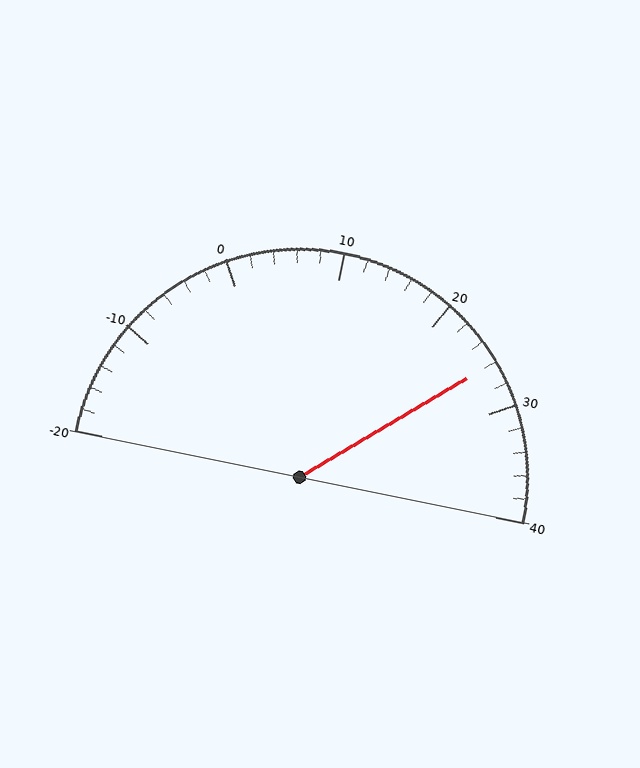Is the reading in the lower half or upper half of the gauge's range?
The reading is in the upper half of the range (-20 to 40).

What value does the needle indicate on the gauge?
The needle indicates approximately 26.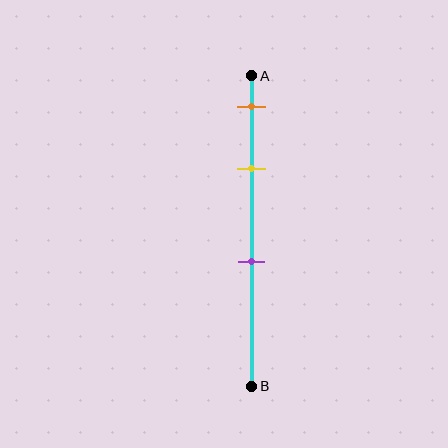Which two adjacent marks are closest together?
The orange and yellow marks are the closest adjacent pair.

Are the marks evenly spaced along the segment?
No, the marks are not evenly spaced.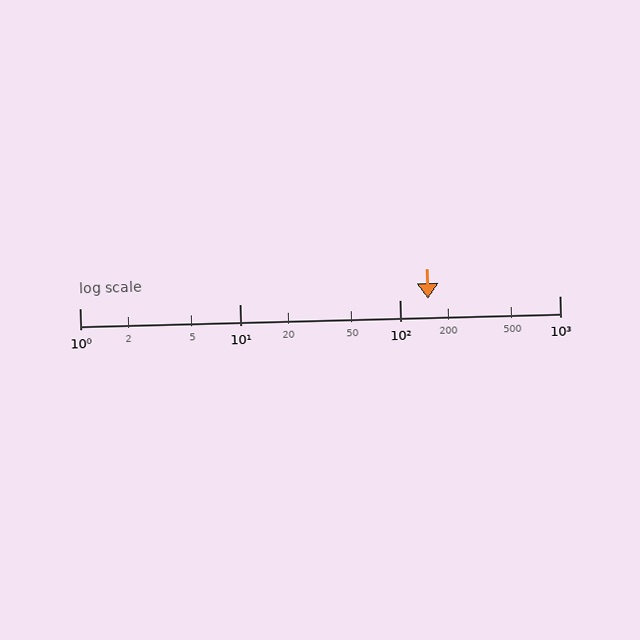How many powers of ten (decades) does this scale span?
The scale spans 3 decades, from 1 to 1000.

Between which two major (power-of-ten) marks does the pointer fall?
The pointer is between 100 and 1000.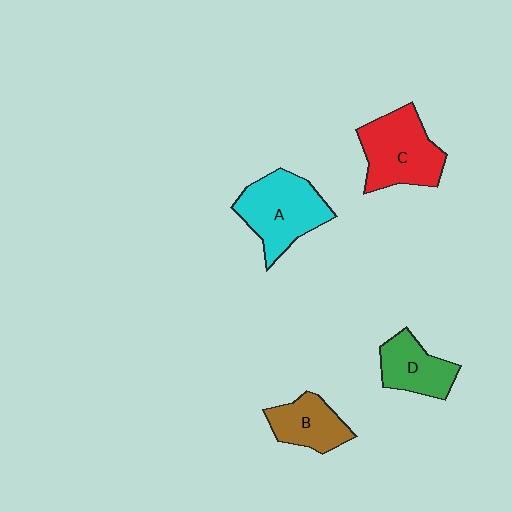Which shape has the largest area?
Shape A (cyan).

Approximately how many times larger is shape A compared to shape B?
Approximately 1.6 times.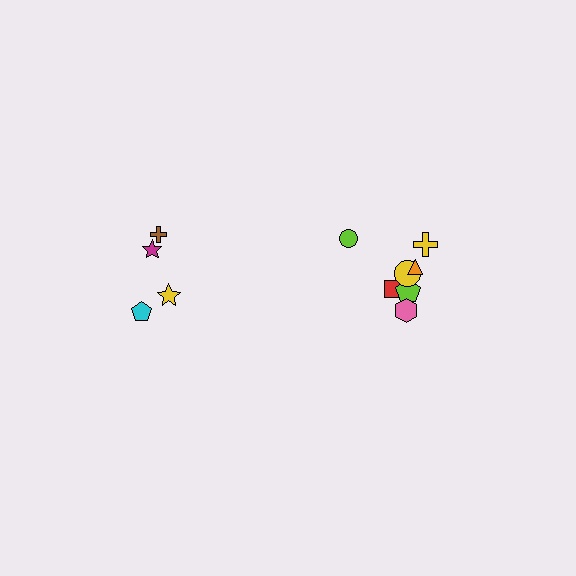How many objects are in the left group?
There are 4 objects.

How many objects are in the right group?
There are 7 objects.